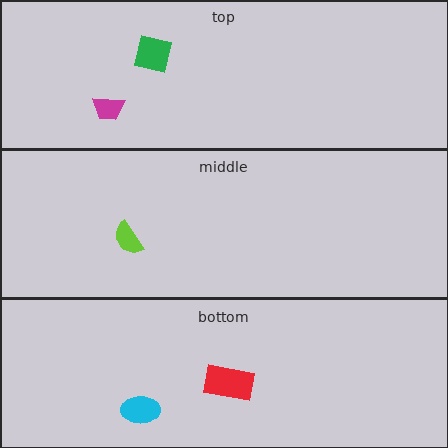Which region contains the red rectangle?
The bottom region.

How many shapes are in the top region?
2.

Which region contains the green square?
The top region.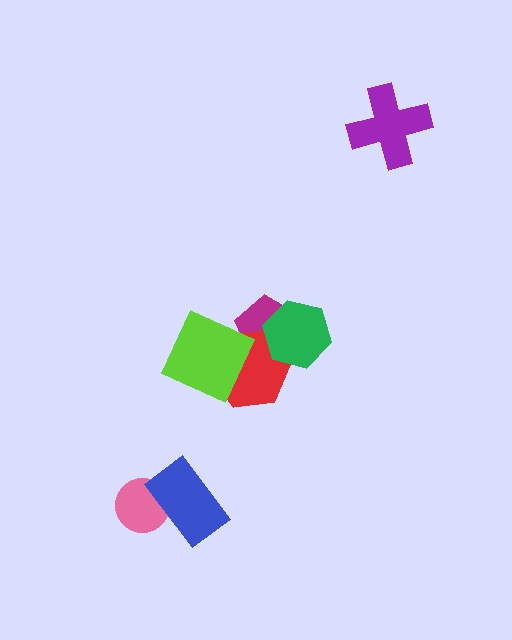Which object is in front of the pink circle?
The blue rectangle is in front of the pink circle.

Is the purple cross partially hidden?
No, no other shape covers it.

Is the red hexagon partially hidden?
Yes, it is partially covered by another shape.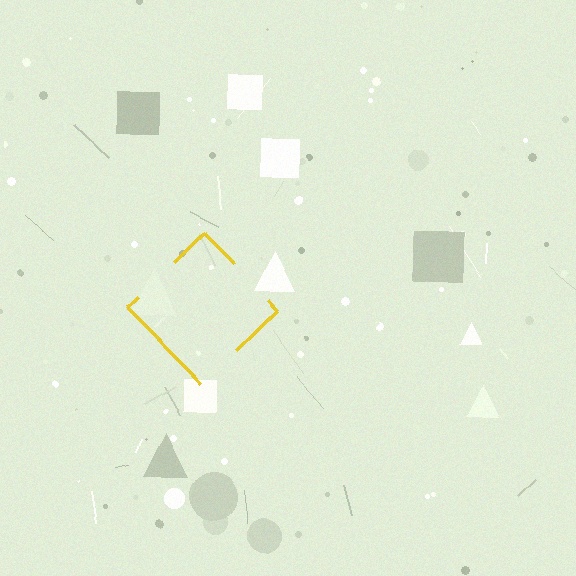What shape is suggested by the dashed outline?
The dashed outline suggests a diamond.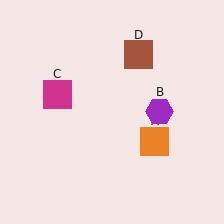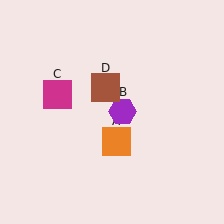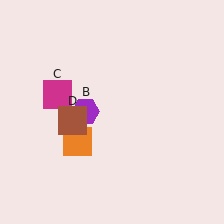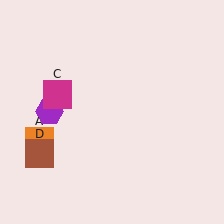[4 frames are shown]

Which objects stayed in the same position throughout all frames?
Magenta square (object C) remained stationary.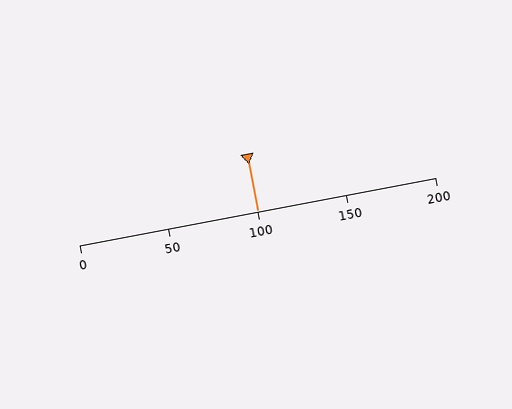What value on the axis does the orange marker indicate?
The marker indicates approximately 100.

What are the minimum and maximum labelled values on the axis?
The axis runs from 0 to 200.